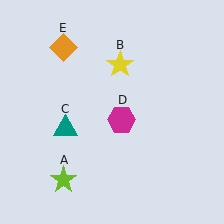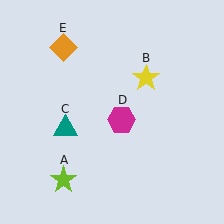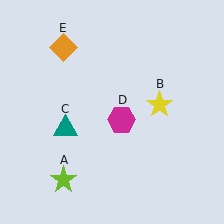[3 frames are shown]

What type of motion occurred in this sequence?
The yellow star (object B) rotated clockwise around the center of the scene.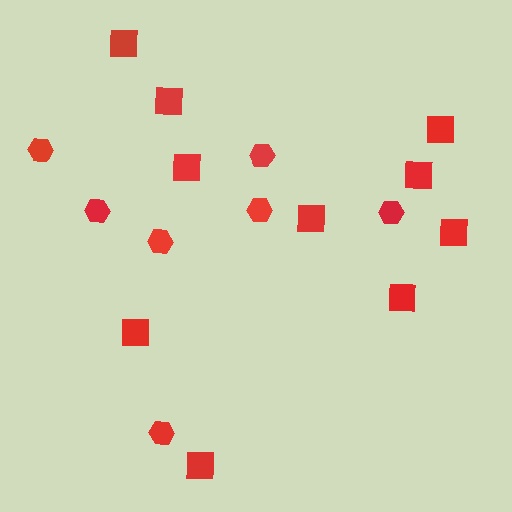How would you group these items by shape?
There are 2 groups: one group of hexagons (7) and one group of squares (10).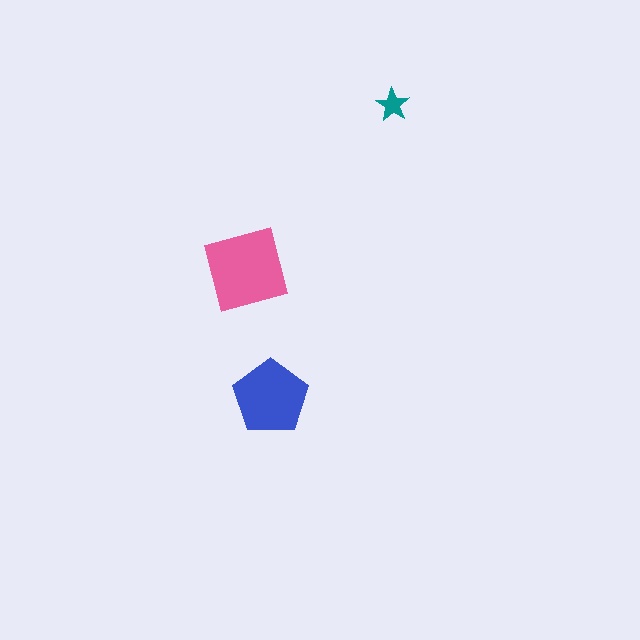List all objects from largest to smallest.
The pink square, the blue pentagon, the teal star.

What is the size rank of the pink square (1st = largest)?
1st.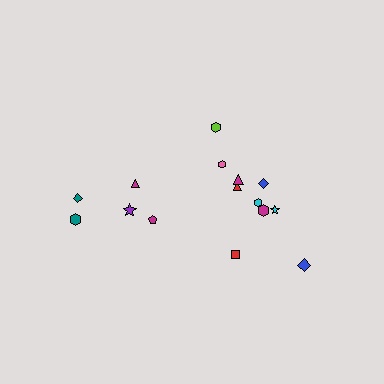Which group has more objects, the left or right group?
The right group.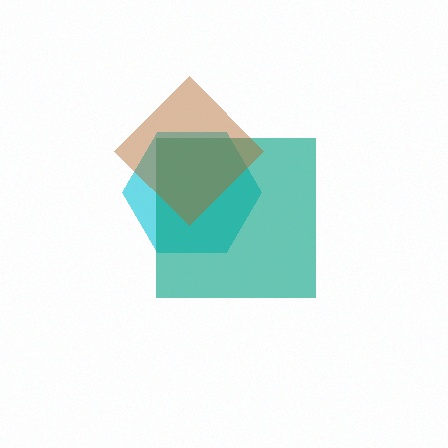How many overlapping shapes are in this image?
There are 3 overlapping shapes in the image.